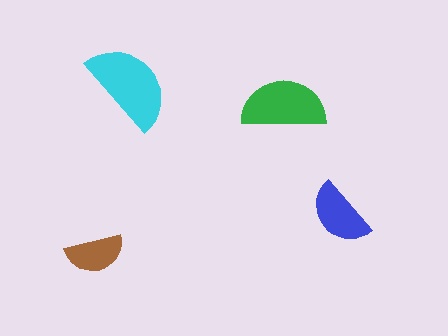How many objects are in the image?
There are 4 objects in the image.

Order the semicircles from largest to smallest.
the cyan one, the green one, the blue one, the brown one.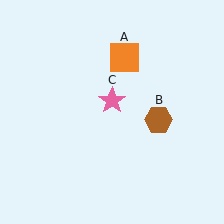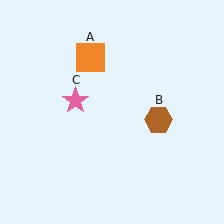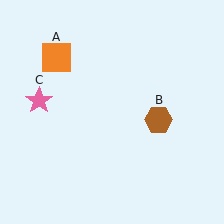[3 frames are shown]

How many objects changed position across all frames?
2 objects changed position: orange square (object A), pink star (object C).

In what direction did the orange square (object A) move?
The orange square (object A) moved left.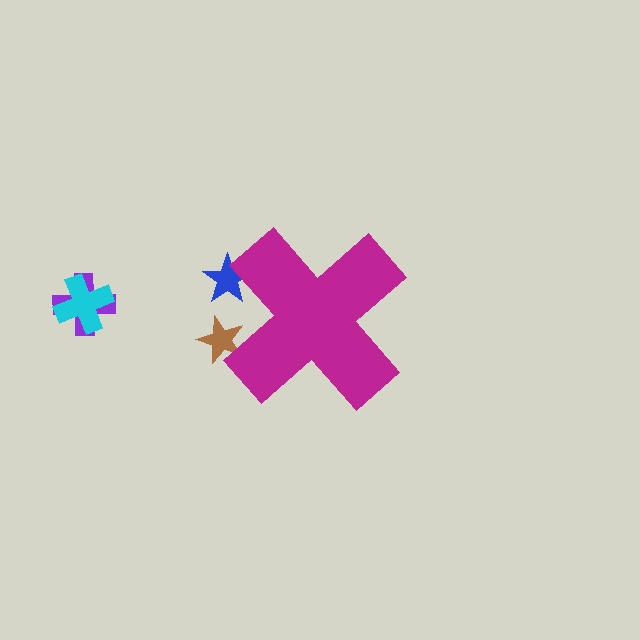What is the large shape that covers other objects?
A magenta cross.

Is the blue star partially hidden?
Yes, the blue star is partially hidden behind the magenta cross.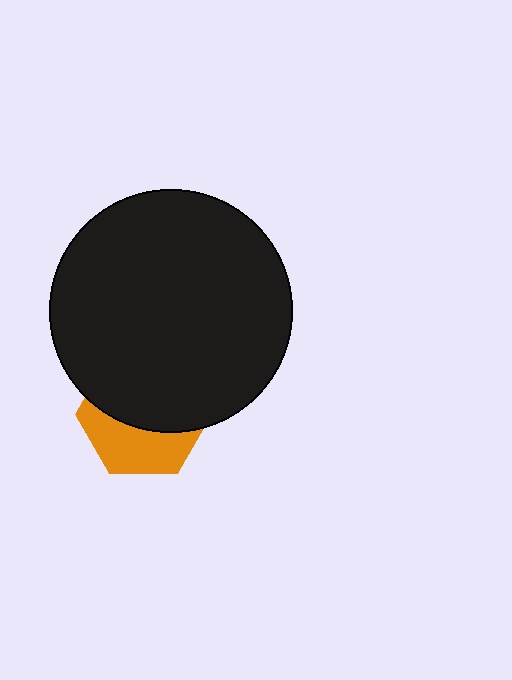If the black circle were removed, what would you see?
You would see the complete orange hexagon.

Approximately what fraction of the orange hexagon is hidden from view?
Roughly 60% of the orange hexagon is hidden behind the black circle.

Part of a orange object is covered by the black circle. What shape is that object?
It is a hexagon.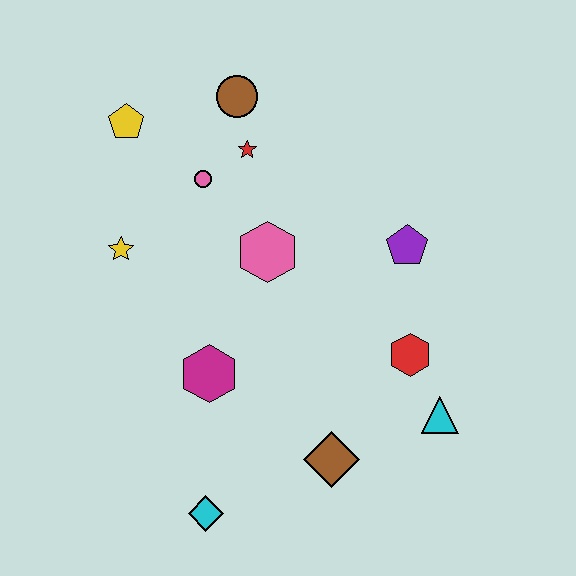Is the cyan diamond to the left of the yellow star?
No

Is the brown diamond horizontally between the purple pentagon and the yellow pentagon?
Yes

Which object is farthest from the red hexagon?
The yellow pentagon is farthest from the red hexagon.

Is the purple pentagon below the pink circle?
Yes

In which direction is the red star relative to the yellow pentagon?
The red star is to the right of the yellow pentagon.